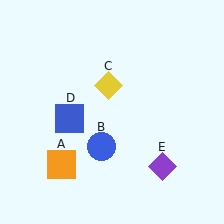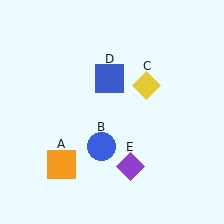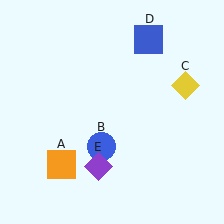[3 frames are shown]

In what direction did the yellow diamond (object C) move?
The yellow diamond (object C) moved right.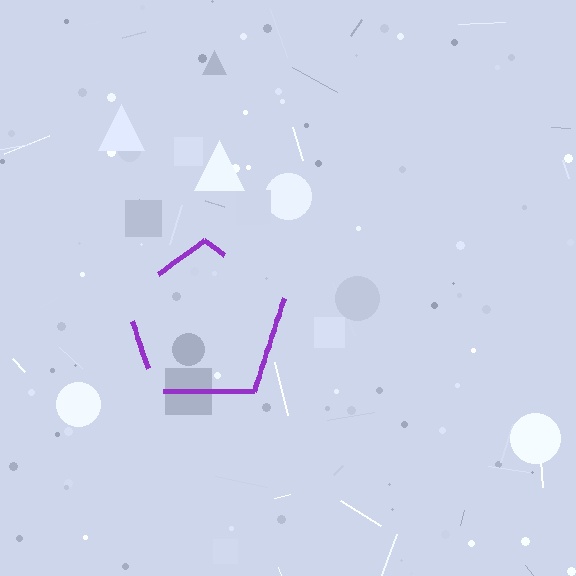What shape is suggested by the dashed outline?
The dashed outline suggests a pentagon.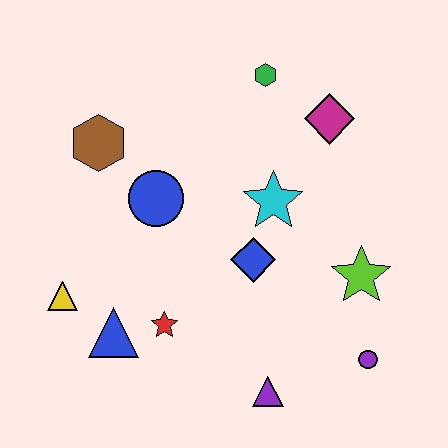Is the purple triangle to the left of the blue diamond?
No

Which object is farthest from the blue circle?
The purple circle is farthest from the blue circle.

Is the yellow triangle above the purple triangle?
Yes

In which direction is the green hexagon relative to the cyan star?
The green hexagon is above the cyan star.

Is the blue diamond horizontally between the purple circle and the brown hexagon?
Yes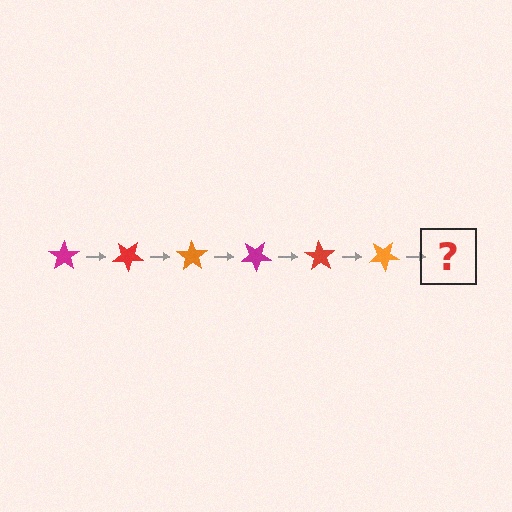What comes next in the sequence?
The next element should be a magenta star, rotated 210 degrees from the start.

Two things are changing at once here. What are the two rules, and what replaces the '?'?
The two rules are that it rotates 35 degrees each step and the color cycles through magenta, red, and orange. The '?' should be a magenta star, rotated 210 degrees from the start.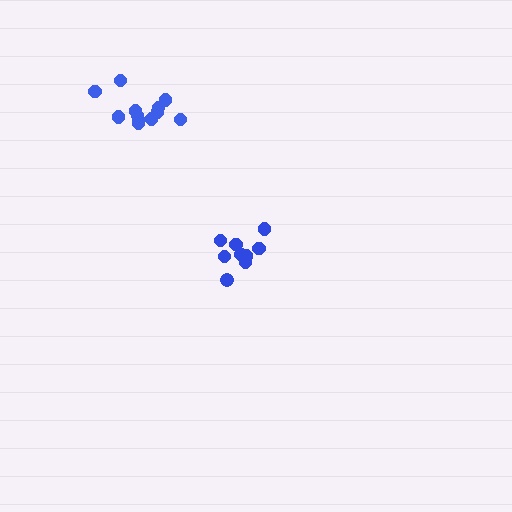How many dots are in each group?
Group 1: 9 dots, Group 2: 12 dots (21 total).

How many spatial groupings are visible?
There are 2 spatial groupings.